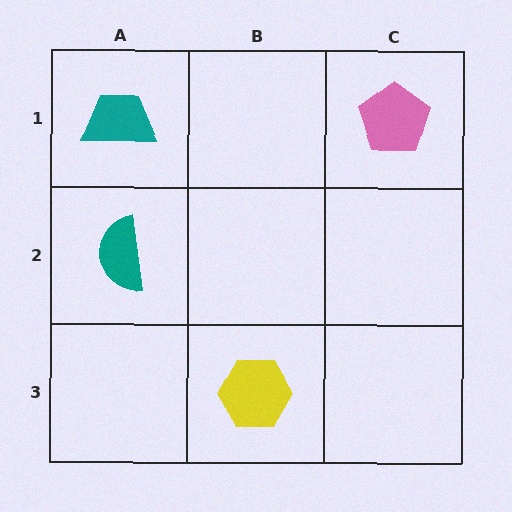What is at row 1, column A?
A teal trapezoid.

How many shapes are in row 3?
1 shape.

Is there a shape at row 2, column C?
No, that cell is empty.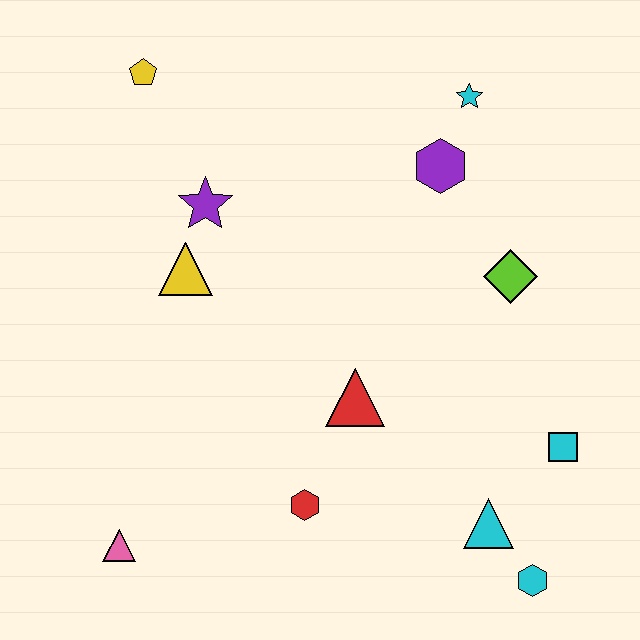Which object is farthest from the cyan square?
The yellow pentagon is farthest from the cyan square.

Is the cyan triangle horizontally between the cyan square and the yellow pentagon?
Yes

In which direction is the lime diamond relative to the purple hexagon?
The lime diamond is below the purple hexagon.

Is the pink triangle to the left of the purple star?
Yes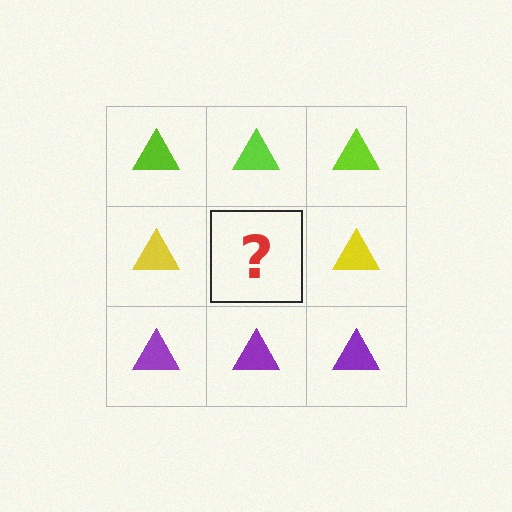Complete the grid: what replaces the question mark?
The question mark should be replaced with a yellow triangle.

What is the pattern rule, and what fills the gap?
The rule is that each row has a consistent color. The gap should be filled with a yellow triangle.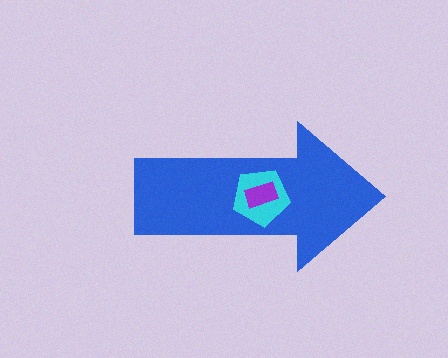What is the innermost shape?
The purple rectangle.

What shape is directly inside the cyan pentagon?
The purple rectangle.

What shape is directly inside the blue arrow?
The cyan pentagon.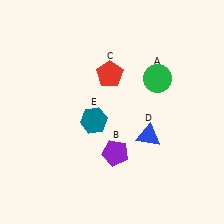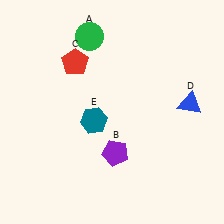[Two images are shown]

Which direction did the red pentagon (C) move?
The red pentagon (C) moved left.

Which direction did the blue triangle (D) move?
The blue triangle (D) moved right.